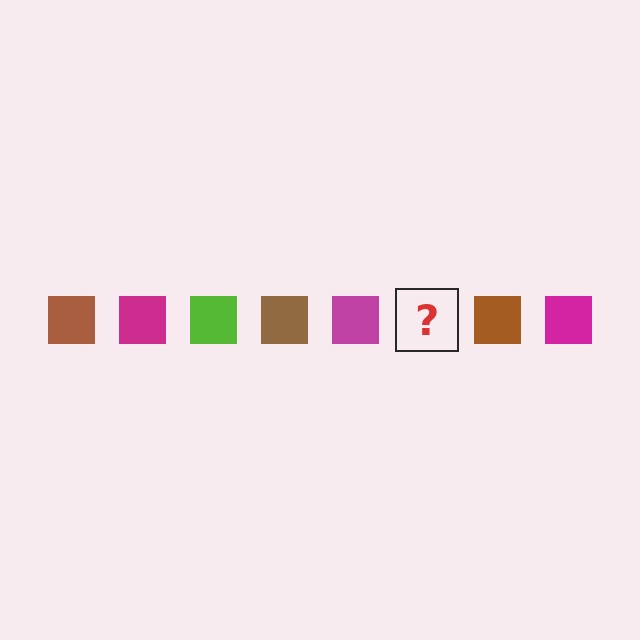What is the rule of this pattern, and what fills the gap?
The rule is that the pattern cycles through brown, magenta, lime squares. The gap should be filled with a lime square.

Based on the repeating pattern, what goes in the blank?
The blank should be a lime square.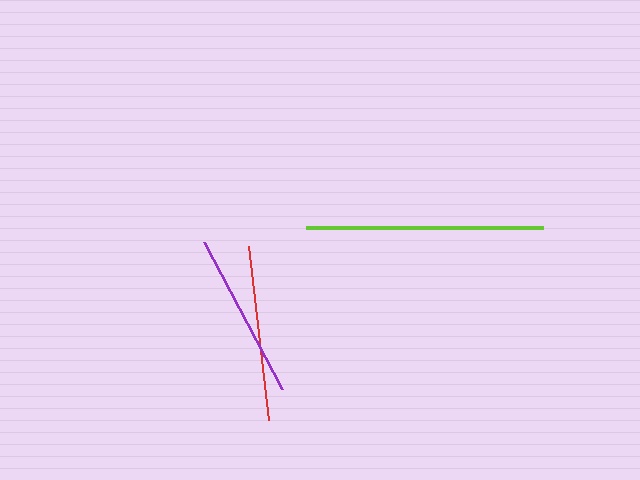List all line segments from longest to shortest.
From longest to shortest: lime, red, purple.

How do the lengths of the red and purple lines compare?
The red and purple lines are approximately the same length.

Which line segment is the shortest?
The purple line is the shortest at approximately 167 pixels.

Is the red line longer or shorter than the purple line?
The red line is longer than the purple line.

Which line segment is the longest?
The lime line is the longest at approximately 236 pixels.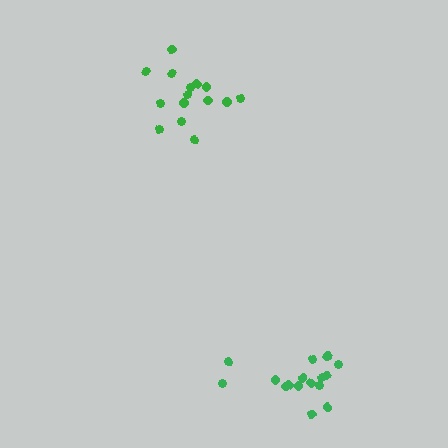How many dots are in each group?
Group 1: 15 dots, Group 2: 16 dots (31 total).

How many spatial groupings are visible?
There are 2 spatial groupings.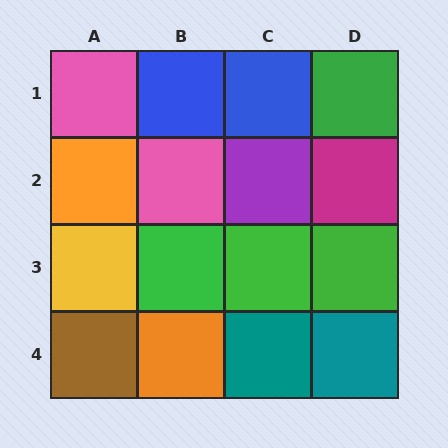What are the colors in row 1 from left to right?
Pink, blue, blue, green.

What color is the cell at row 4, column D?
Teal.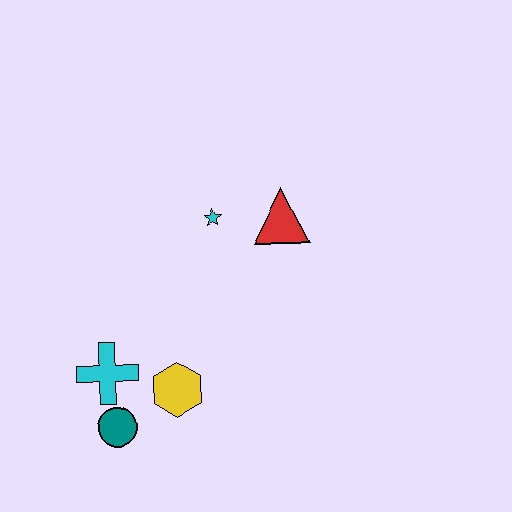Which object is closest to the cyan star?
The red triangle is closest to the cyan star.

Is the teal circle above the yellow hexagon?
No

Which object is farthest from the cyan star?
The teal circle is farthest from the cyan star.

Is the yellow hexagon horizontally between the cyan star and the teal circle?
Yes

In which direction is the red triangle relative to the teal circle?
The red triangle is above the teal circle.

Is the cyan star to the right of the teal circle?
Yes